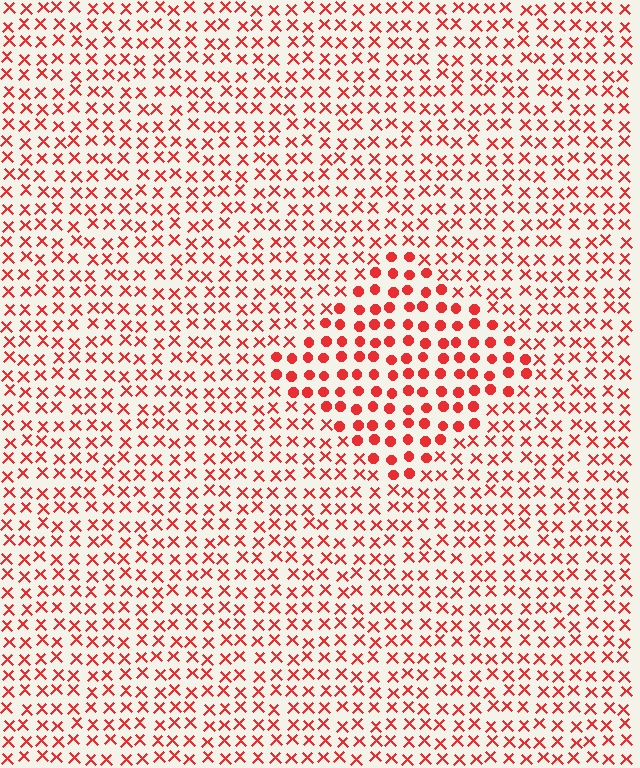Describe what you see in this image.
The image is filled with small red elements arranged in a uniform grid. A diamond-shaped region contains circles, while the surrounding area contains X marks. The boundary is defined purely by the change in element shape.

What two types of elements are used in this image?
The image uses circles inside the diamond region and X marks outside it.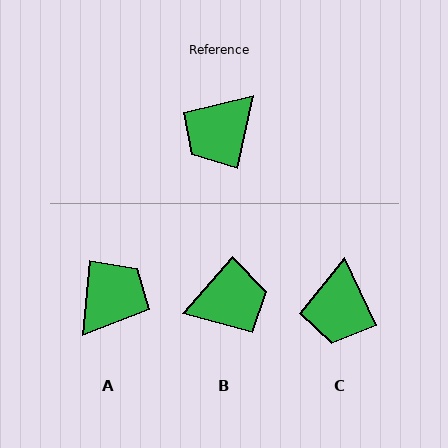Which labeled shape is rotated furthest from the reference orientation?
A, about 173 degrees away.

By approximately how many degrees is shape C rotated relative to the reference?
Approximately 38 degrees counter-clockwise.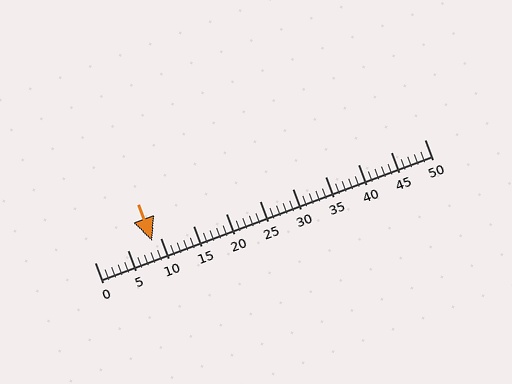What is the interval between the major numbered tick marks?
The major tick marks are spaced 5 units apart.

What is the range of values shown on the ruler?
The ruler shows values from 0 to 50.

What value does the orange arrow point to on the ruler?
The orange arrow points to approximately 9.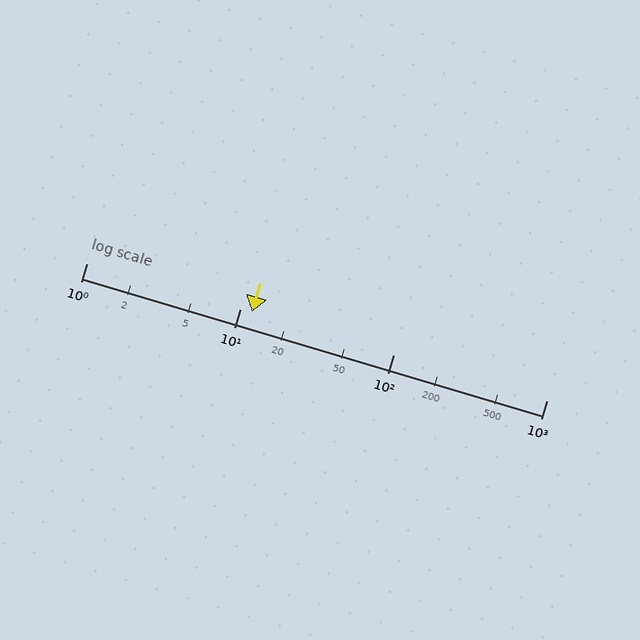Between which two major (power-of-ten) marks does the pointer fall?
The pointer is between 10 and 100.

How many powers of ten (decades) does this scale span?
The scale spans 3 decades, from 1 to 1000.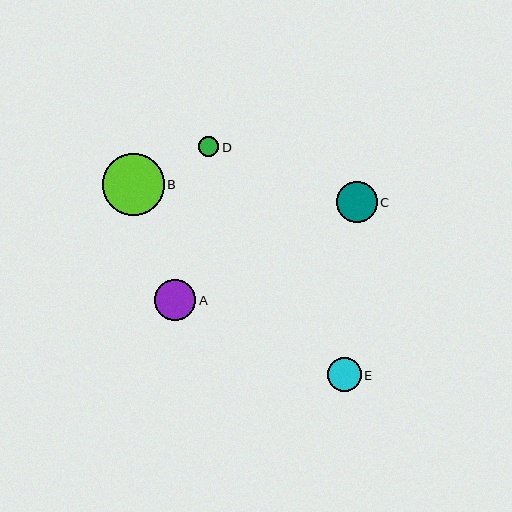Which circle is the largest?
Circle B is the largest with a size of approximately 62 pixels.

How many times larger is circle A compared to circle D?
Circle A is approximately 2.0 times the size of circle D.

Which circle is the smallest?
Circle D is the smallest with a size of approximately 21 pixels.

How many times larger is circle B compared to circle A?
Circle B is approximately 1.5 times the size of circle A.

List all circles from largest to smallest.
From largest to smallest: B, C, A, E, D.